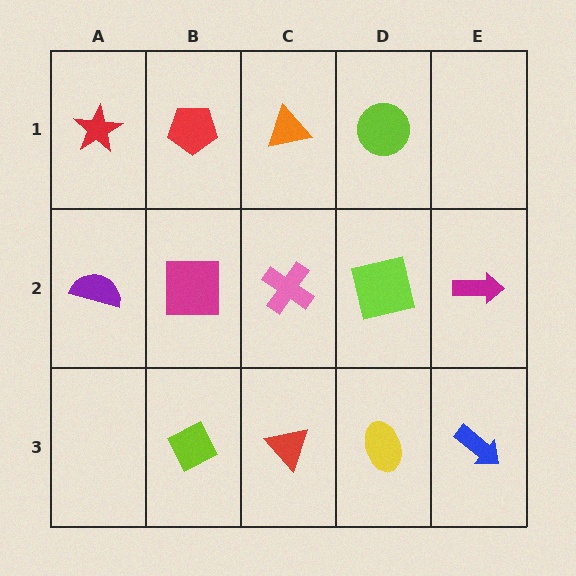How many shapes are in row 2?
5 shapes.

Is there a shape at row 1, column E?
No, that cell is empty.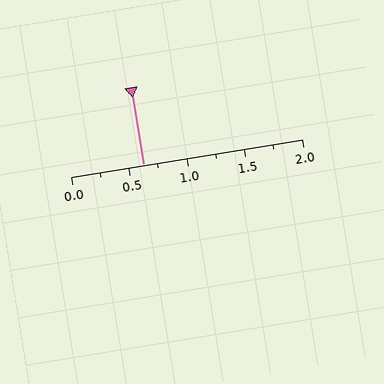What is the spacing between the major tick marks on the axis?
The major ticks are spaced 0.5 apart.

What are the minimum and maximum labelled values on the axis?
The axis runs from 0.0 to 2.0.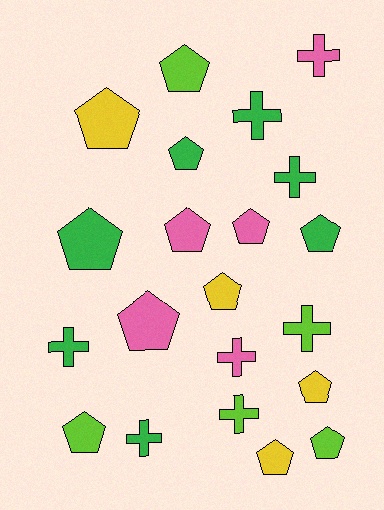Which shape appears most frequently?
Pentagon, with 13 objects.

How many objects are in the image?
There are 21 objects.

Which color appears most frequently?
Green, with 7 objects.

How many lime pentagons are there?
There are 3 lime pentagons.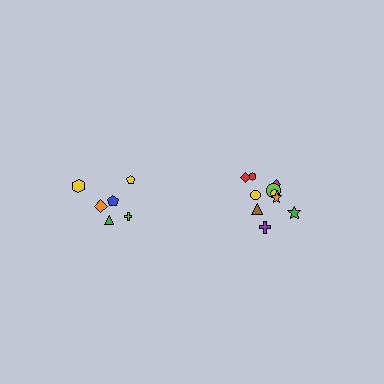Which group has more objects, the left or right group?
The right group.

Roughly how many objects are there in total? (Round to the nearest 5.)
Roughly 15 objects in total.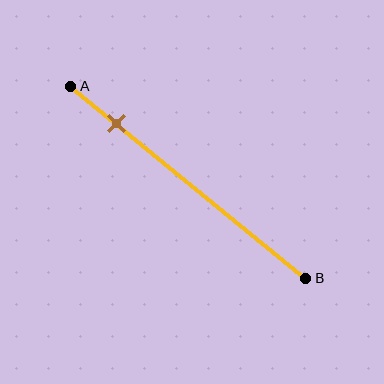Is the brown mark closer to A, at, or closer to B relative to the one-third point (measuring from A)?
The brown mark is closer to point A than the one-third point of segment AB.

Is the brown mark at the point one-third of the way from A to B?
No, the mark is at about 20% from A, not at the 33% one-third point.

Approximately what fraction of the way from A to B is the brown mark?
The brown mark is approximately 20% of the way from A to B.